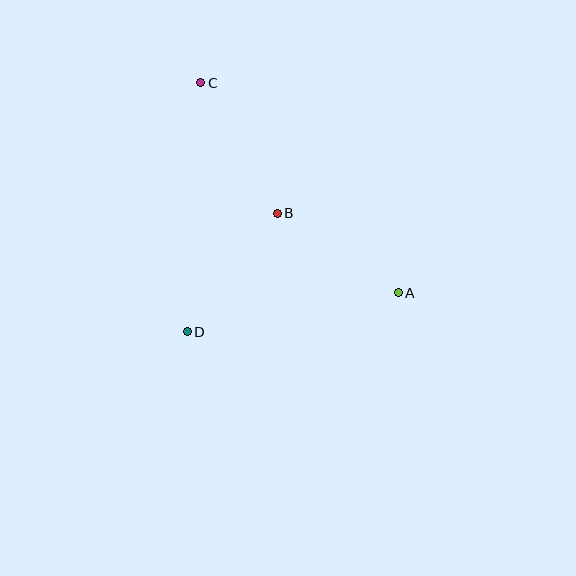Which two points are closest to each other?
Points A and B are closest to each other.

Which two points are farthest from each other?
Points A and C are farthest from each other.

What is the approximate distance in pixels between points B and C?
The distance between B and C is approximately 151 pixels.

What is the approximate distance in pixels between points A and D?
The distance between A and D is approximately 214 pixels.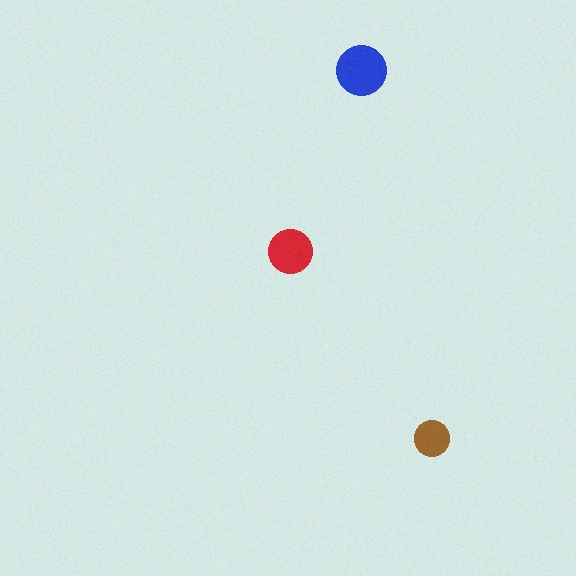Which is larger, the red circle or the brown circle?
The red one.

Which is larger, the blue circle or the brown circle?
The blue one.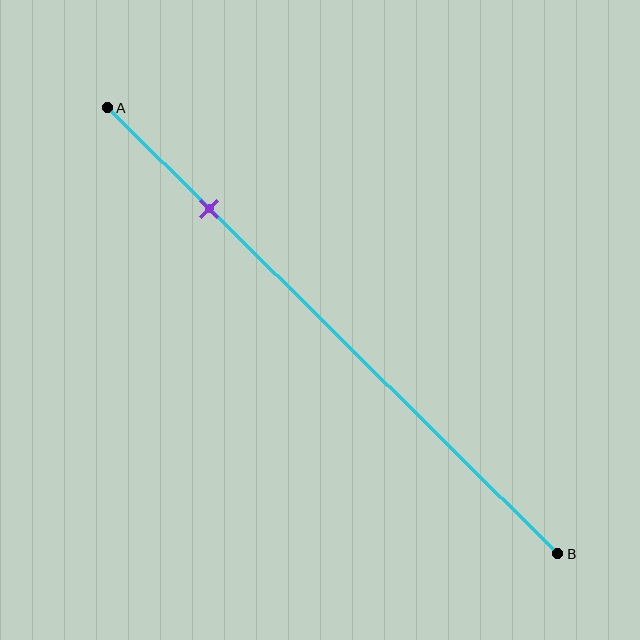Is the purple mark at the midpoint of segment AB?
No, the mark is at about 25% from A, not at the 50% midpoint.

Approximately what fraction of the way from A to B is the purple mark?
The purple mark is approximately 25% of the way from A to B.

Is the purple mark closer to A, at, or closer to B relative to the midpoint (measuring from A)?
The purple mark is closer to point A than the midpoint of segment AB.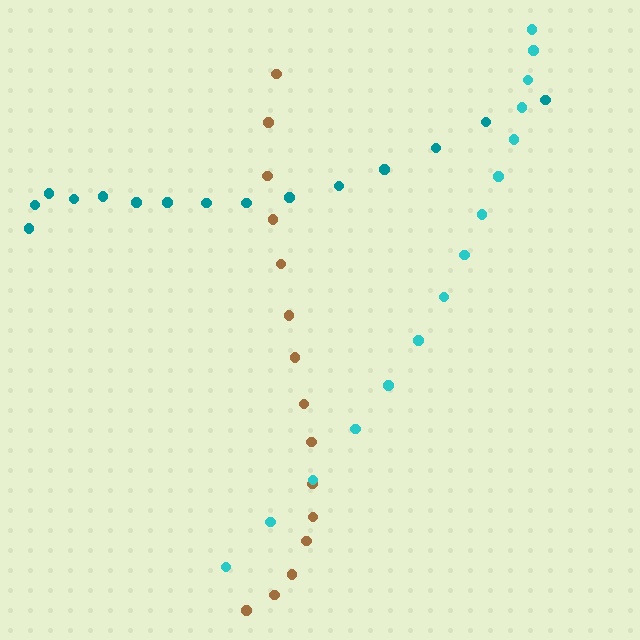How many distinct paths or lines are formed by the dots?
There are 3 distinct paths.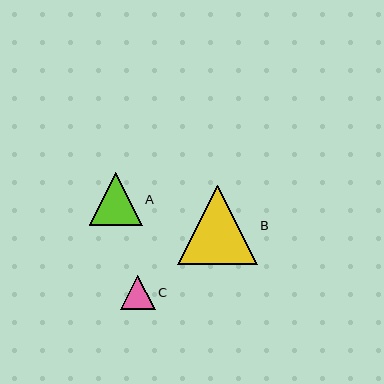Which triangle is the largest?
Triangle B is the largest with a size of approximately 80 pixels.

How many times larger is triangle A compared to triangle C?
Triangle A is approximately 1.5 times the size of triangle C.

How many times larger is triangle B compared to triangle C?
Triangle B is approximately 2.3 times the size of triangle C.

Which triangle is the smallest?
Triangle C is the smallest with a size of approximately 35 pixels.